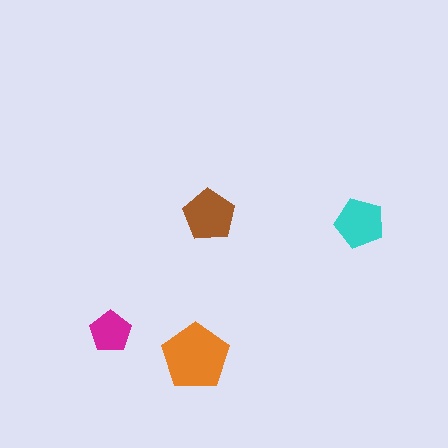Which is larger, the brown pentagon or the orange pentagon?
The orange one.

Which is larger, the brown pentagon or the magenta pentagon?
The brown one.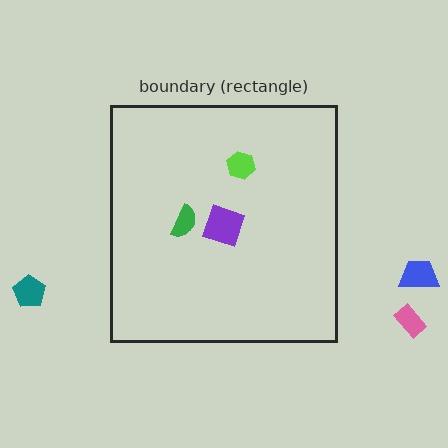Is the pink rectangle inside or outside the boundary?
Outside.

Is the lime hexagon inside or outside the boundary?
Inside.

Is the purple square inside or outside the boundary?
Inside.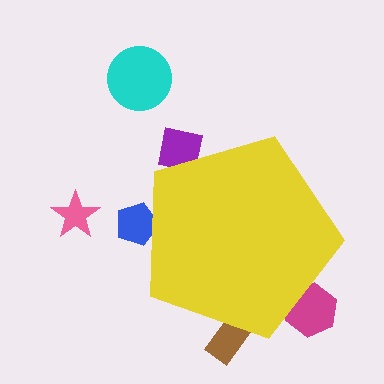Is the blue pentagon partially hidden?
Yes, the blue pentagon is partially hidden behind the yellow pentagon.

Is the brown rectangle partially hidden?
Yes, the brown rectangle is partially hidden behind the yellow pentagon.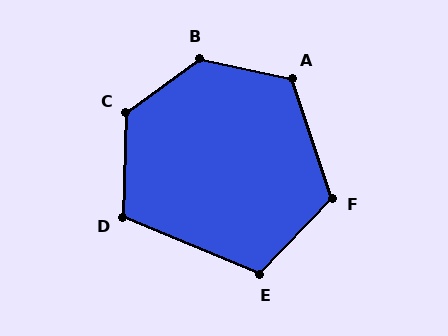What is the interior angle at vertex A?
Approximately 121 degrees (obtuse).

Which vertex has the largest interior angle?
B, at approximately 131 degrees.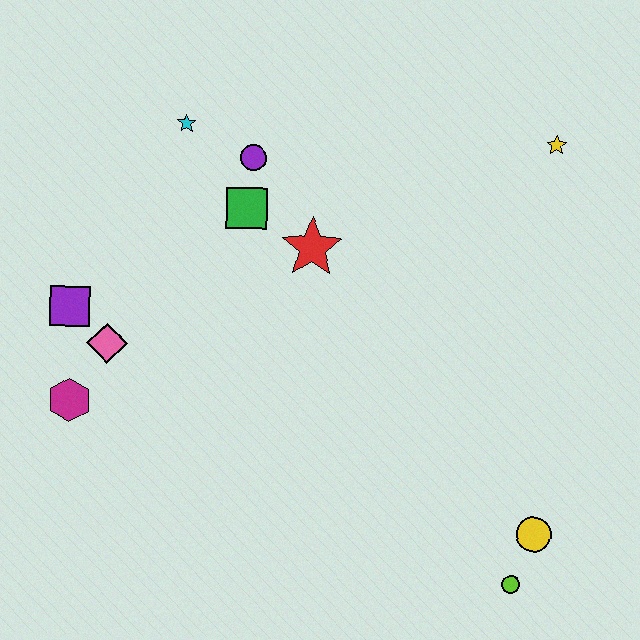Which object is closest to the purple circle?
The green square is closest to the purple circle.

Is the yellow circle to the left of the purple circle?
No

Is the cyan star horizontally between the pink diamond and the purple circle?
Yes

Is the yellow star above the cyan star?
No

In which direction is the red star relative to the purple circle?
The red star is below the purple circle.